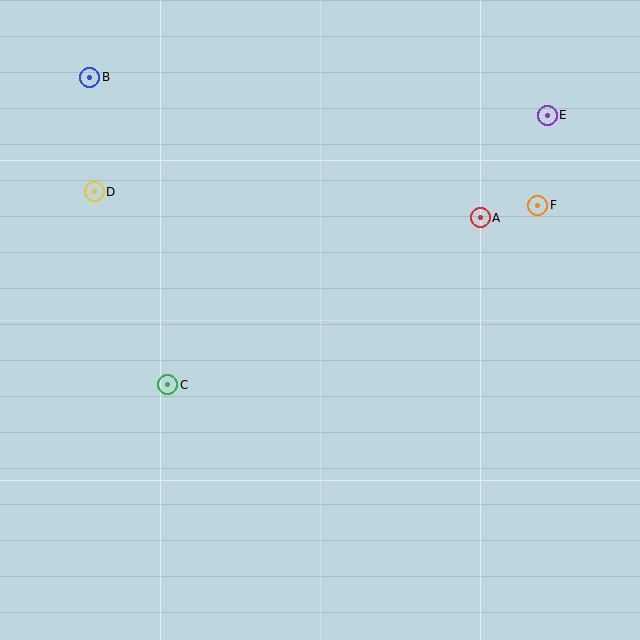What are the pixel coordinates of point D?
Point D is at (94, 192).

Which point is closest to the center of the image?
Point C at (168, 385) is closest to the center.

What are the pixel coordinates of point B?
Point B is at (90, 77).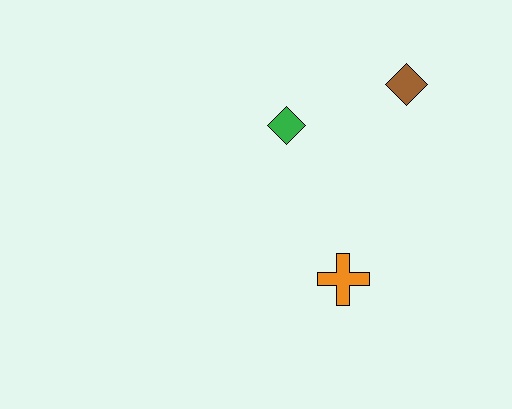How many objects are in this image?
There are 3 objects.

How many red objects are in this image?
There are no red objects.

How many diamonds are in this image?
There are 2 diamonds.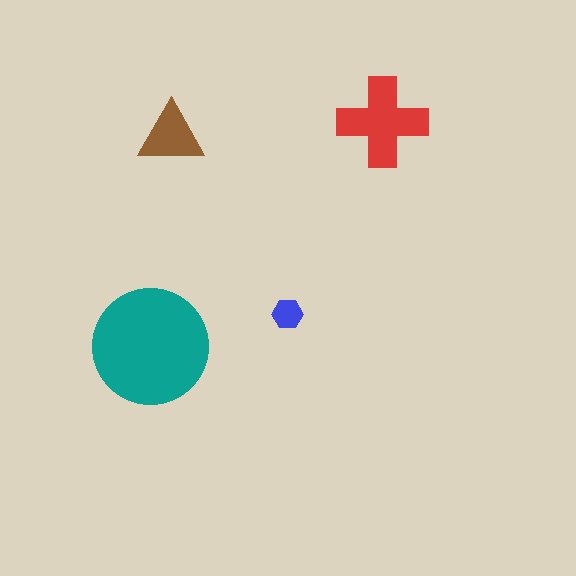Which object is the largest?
The teal circle.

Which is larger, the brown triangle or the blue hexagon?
The brown triangle.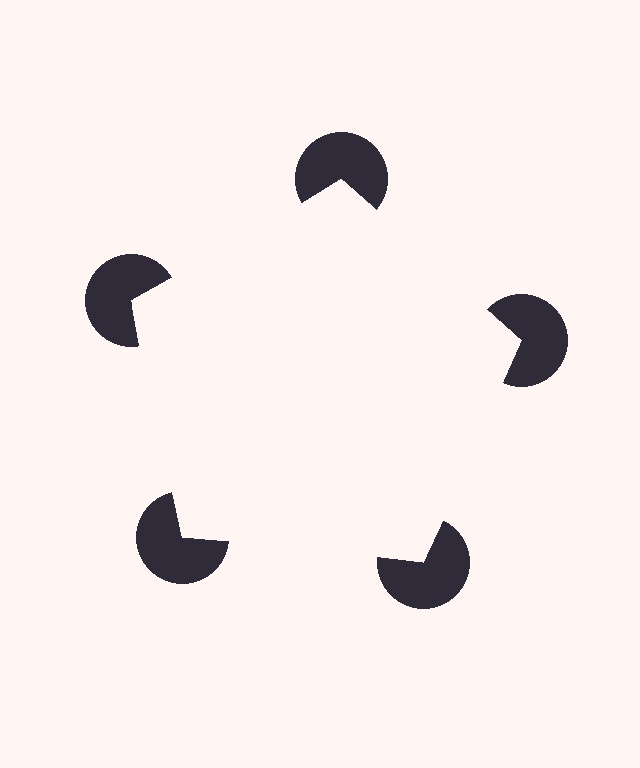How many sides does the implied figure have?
5 sides.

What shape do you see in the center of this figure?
An illusory pentagon — its edges are inferred from the aligned wedge cuts in the pac-man discs, not physically drawn.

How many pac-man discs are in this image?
There are 5 — one at each vertex of the illusory pentagon.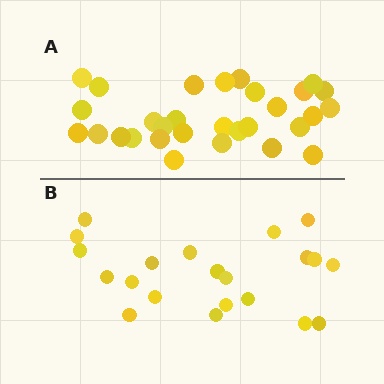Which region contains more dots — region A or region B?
Region A (the top region) has more dots.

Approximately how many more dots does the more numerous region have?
Region A has roughly 8 or so more dots than region B.